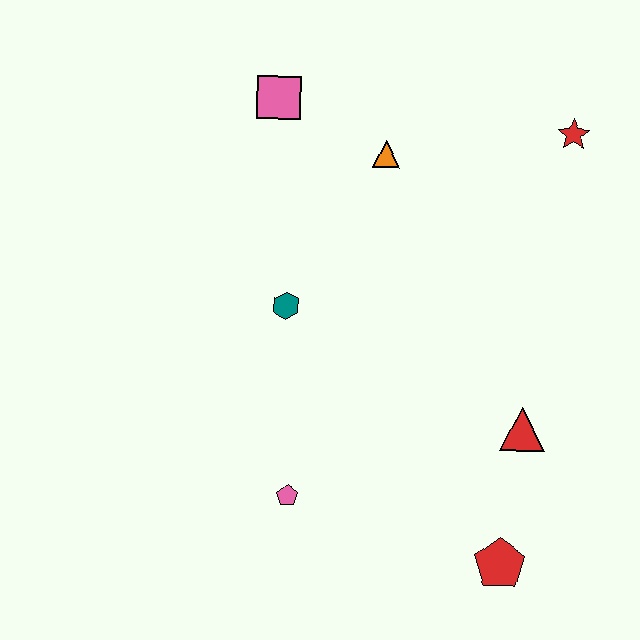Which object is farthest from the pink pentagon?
The red star is farthest from the pink pentagon.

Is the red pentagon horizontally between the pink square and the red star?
Yes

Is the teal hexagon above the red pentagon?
Yes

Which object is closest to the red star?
The orange triangle is closest to the red star.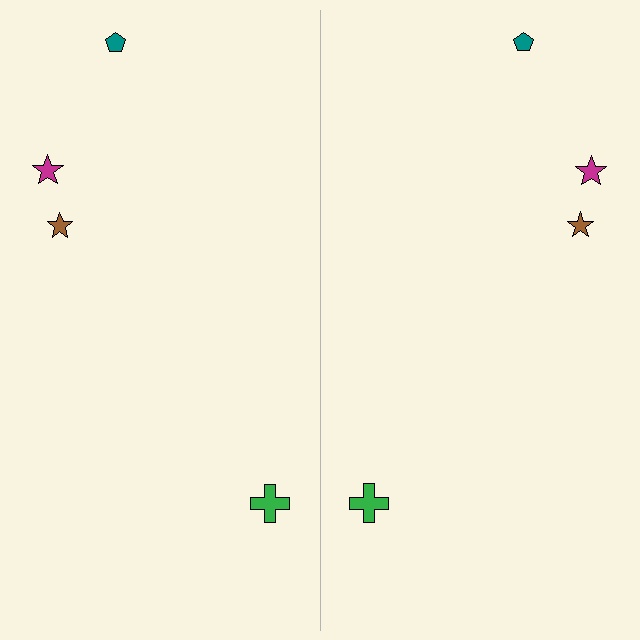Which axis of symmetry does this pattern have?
The pattern has a vertical axis of symmetry running through the center of the image.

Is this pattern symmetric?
Yes, this pattern has bilateral (reflection) symmetry.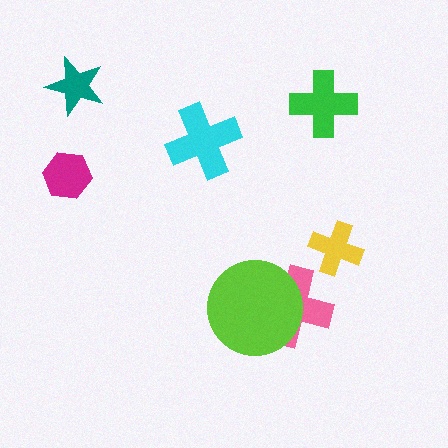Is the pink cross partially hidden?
Yes, it is partially covered by another shape.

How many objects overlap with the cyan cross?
0 objects overlap with the cyan cross.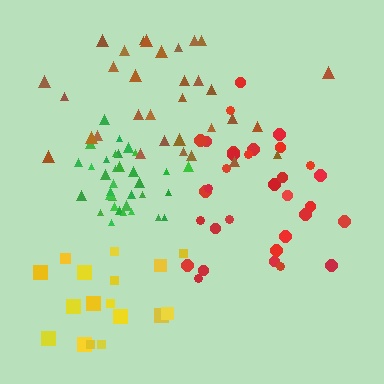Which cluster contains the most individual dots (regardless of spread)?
Green (35).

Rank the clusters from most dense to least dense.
green, red, yellow, brown.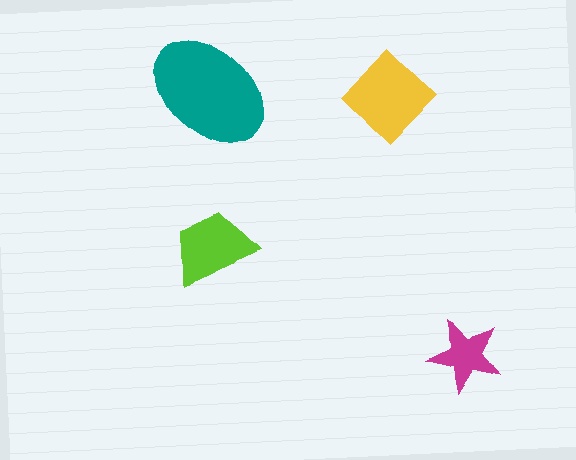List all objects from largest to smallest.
The teal ellipse, the yellow diamond, the lime trapezoid, the magenta star.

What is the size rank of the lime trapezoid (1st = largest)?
3rd.